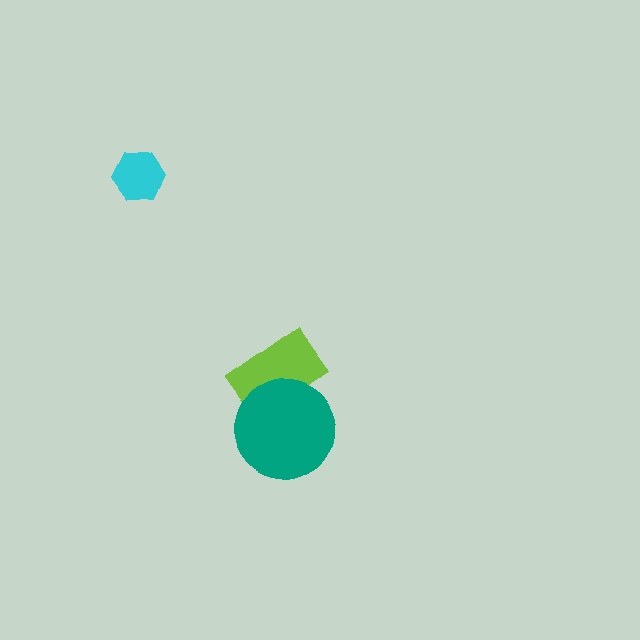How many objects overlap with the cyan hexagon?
0 objects overlap with the cyan hexagon.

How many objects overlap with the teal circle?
1 object overlaps with the teal circle.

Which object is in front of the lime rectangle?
The teal circle is in front of the lime rectangle.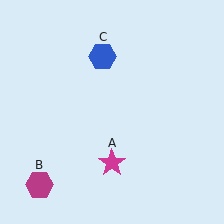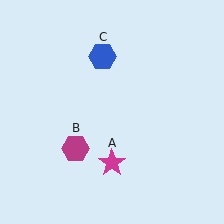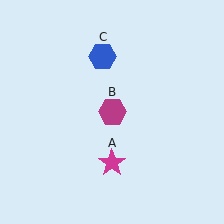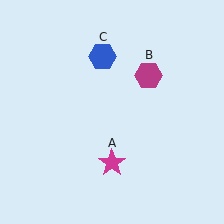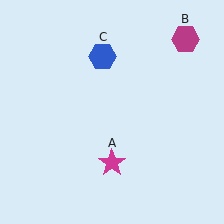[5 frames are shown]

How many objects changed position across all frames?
1 object changed position: magenta hexagon (object B).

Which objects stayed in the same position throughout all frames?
Magenta star (object A) and blue hexagon (object C) remained stationary.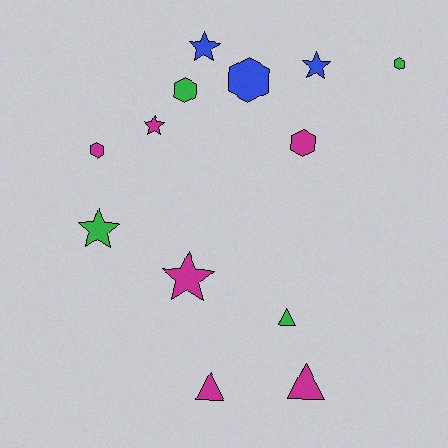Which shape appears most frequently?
Star, with 5 objects.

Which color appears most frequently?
Magenta, with 6 objects.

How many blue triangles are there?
There are no blue triangles.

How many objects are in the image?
There are 13 objects.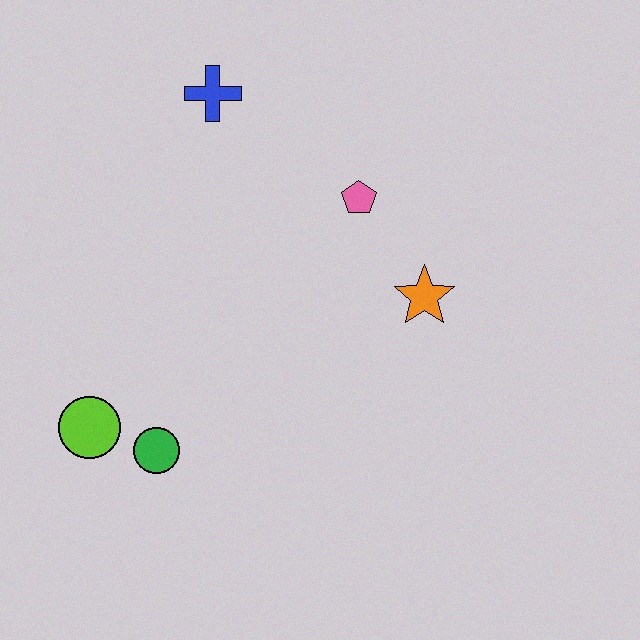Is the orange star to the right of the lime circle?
Yes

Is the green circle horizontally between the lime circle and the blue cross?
Yes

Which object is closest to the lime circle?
The green circle is closest to the lime circle.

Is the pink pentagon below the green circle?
No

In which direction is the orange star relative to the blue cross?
The orange star is to the right of the blue cross.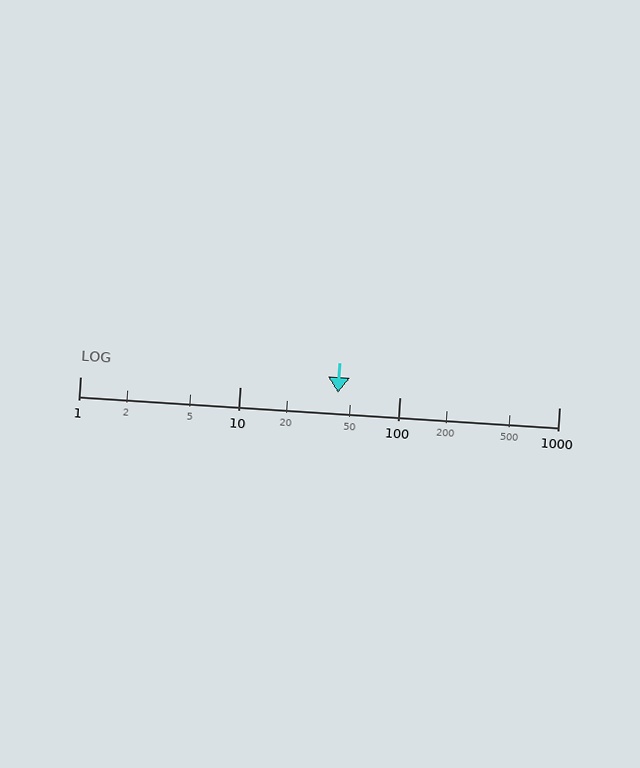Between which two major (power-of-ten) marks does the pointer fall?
The pointer is between 10 and 100.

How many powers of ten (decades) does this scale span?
The scale spans 3 decades, from 1 to 1000.